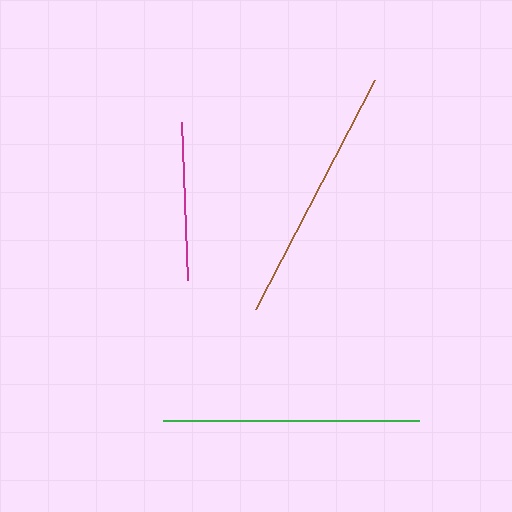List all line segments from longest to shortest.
From longest to shortest: brown, green, magenta.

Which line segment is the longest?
The brown line is the longest at approximately 258 pixels.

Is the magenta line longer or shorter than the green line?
The green line is longer than the magenta line.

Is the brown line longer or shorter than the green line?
The brown line is longer than the green line.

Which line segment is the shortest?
The magenta line is the shortest at approximately 159 pixels.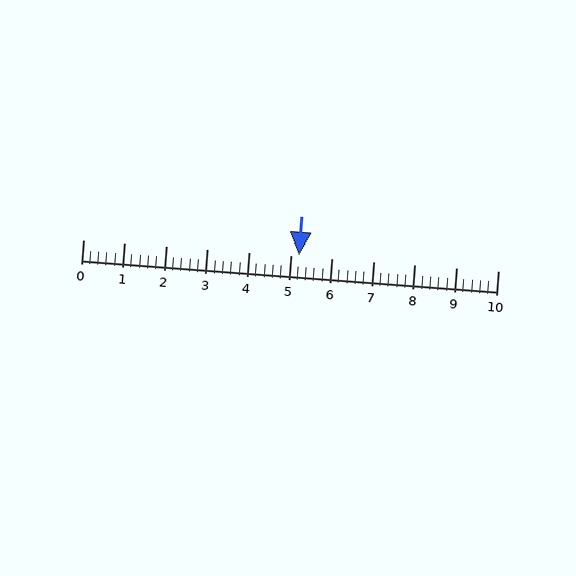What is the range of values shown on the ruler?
The ruler shows values from 0 to 10.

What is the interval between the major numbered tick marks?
The major tick marks are spaced 1 units apart.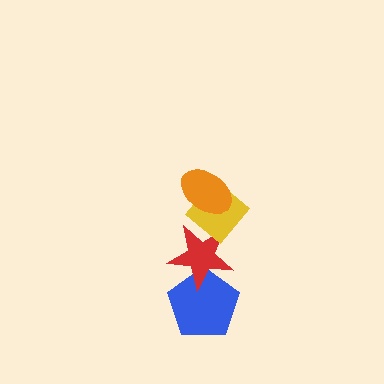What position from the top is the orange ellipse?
The orange ellipse is 1st from the top.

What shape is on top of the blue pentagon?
The red star is on top of the blue pentagon.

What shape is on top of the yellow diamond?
The orange ellipse is on top of the yellow diamond.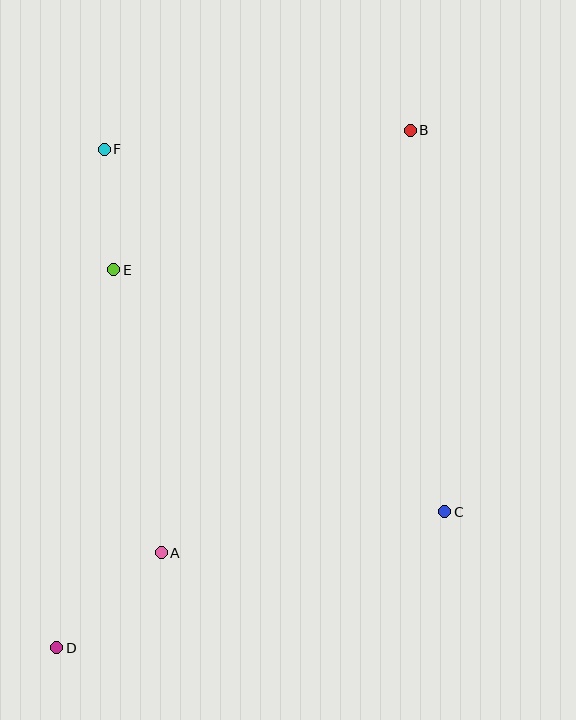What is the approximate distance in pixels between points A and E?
The distance between A and E is approximately 287 pixels.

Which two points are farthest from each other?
Points B and D are farthest from each other.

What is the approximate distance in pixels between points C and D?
The distance between C and D is approximately 411 pixels.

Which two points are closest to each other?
Points E and F are closest to each other.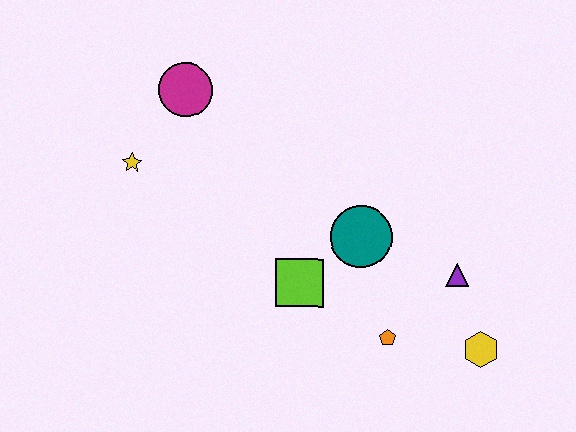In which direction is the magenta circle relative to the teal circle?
The magenta circle is to the left of the teal circle.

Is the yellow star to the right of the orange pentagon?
No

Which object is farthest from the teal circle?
The yellow star is farthest from the teal circle.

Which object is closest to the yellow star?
The magenta circle is closest to the yellow star.